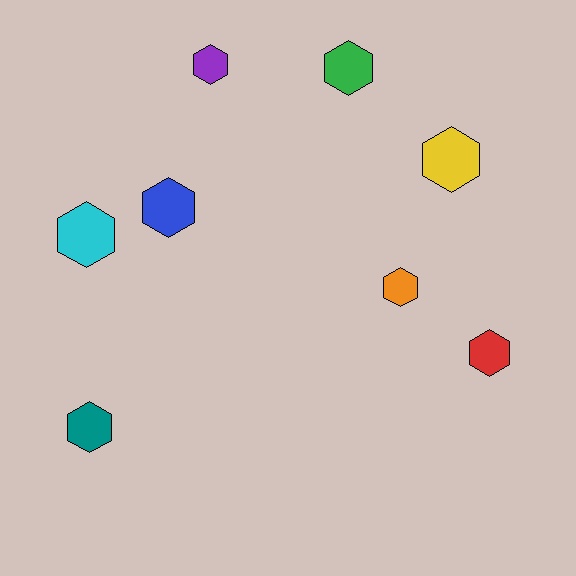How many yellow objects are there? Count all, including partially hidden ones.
There is 1 yellow object.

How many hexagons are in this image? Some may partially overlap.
There are 8 hexagons.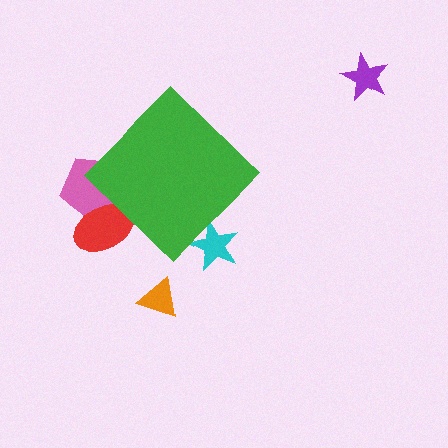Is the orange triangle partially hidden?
No, the orange triangle is fully visible.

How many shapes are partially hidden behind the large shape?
3 shapes are partially hidden.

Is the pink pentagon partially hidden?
Yes, the pink pentagon is partially hidden behind the green diamond.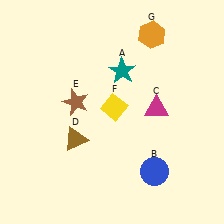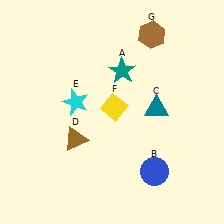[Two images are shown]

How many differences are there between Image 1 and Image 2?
There are 3 differences between the two images.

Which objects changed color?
C changed from magenta to teal. E changed from brown to cyan. G changed from orange to brown.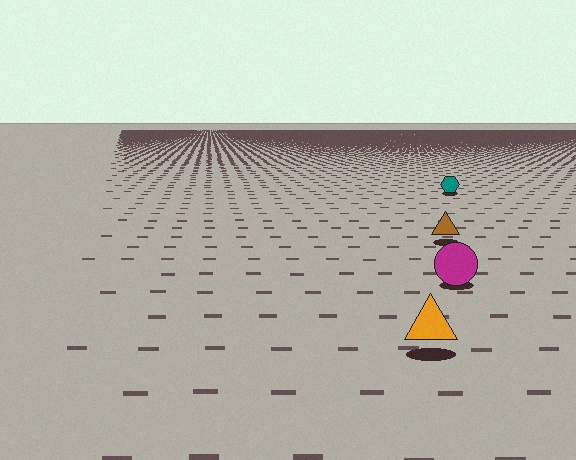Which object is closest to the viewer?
The orange triangle is closest. The texture marks near it are larger and more spread out.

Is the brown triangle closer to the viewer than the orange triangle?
No. The orange triangle is closer — you can tell from the texture gradient: the ground texture is coarser near it.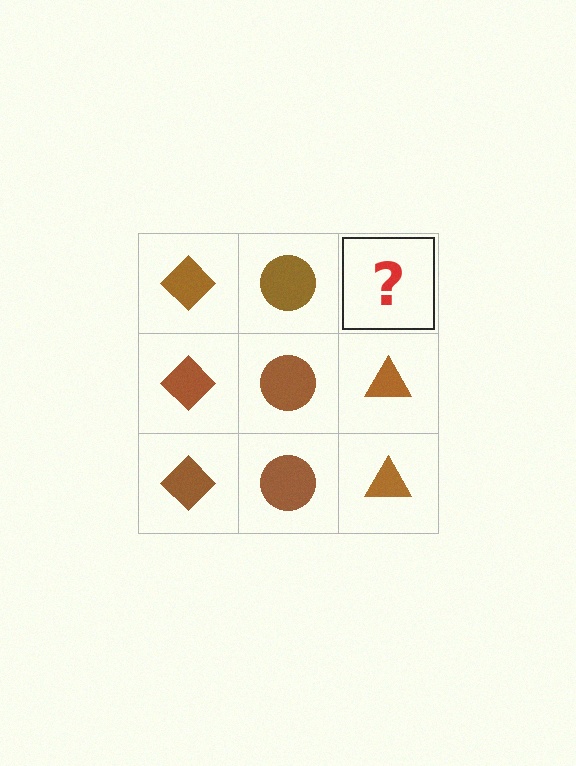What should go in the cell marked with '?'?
The missing cell should contain a brown triangle.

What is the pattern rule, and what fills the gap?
The rule is that each column has a consistent shape. The gap should be filled with a brown triangle.